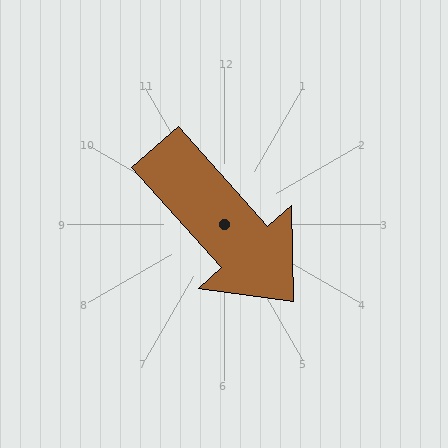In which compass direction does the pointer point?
Southeast.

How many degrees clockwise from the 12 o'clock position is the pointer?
Approximately 138 degrees.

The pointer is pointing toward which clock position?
Roughly 5 o'clock.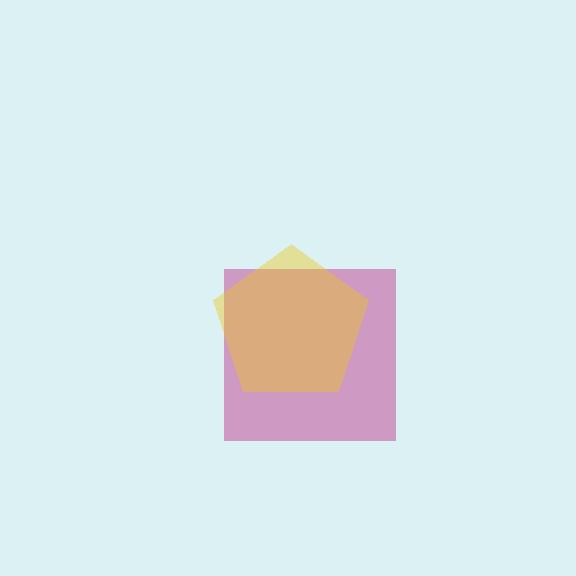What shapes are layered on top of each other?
The layered shapes are: a magenta square, a yellow pentagon.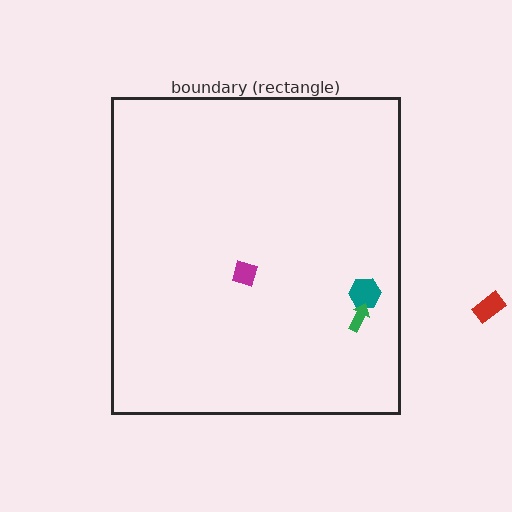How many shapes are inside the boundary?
3 inside, 1 outside.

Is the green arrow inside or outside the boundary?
Inside.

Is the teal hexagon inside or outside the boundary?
Inside.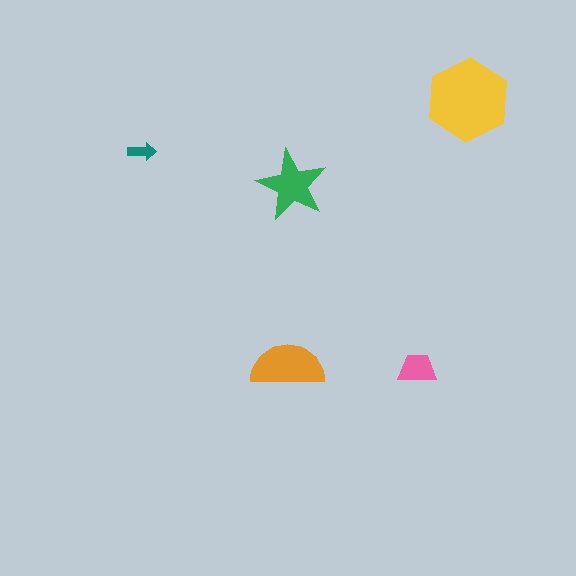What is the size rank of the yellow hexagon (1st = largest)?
1st.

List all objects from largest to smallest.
The yellow hexagon, the orange semicircle, the green star, the pink trapezoid, the teal arrow.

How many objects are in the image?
There are 5 objects in the image.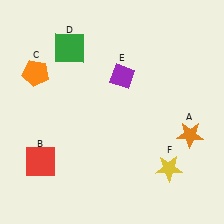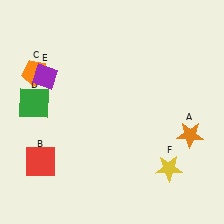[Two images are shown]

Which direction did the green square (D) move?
The green square (D) moved down.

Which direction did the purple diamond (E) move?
The purple diamond (E) moved left.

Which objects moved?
The objects that moved are: the green square (D), the purple diamond (E).